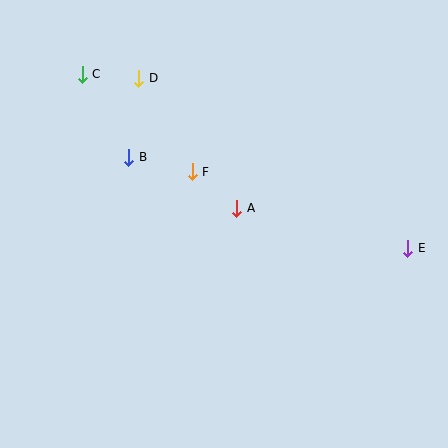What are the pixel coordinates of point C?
Point C is at (82, 74).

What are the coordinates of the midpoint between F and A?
The midpoint between F and A is at (214, 190).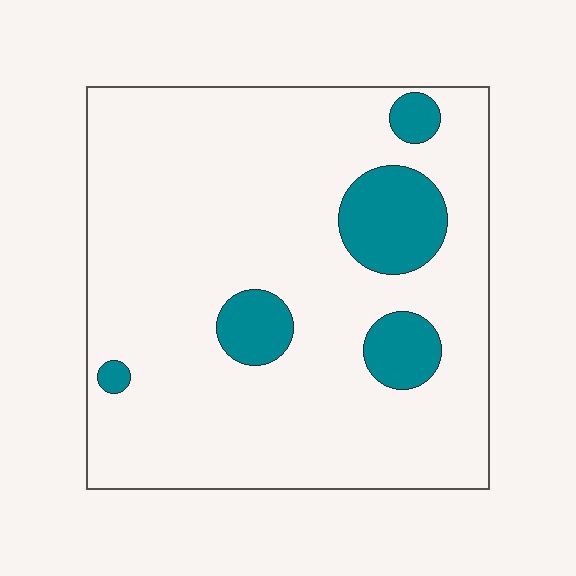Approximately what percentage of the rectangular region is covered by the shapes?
Approximately 15%.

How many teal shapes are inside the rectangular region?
5.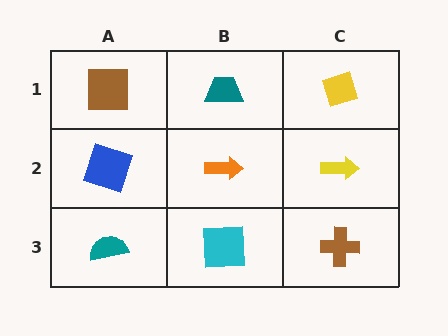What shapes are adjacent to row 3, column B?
An orange arrow (row 2, column B), a teal semicircle (row 3, column A), a brown cross (row 3, column C).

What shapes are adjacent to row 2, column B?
A teal trapezoid (row 1, column B), a cyan square (row 3, column B), a blue square (row 2, column A), a yellow arrow (row 2, column C).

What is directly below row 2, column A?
A teal semicircle.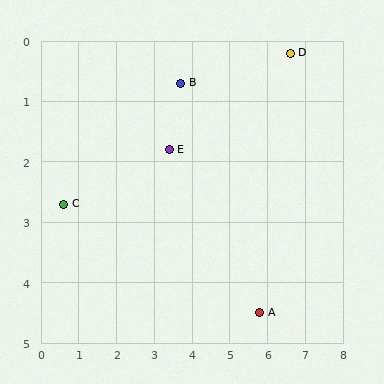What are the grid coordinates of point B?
Point B is at approximately (3.7, 0.7).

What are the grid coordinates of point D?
Point D is at approximately (6.6, 0.2).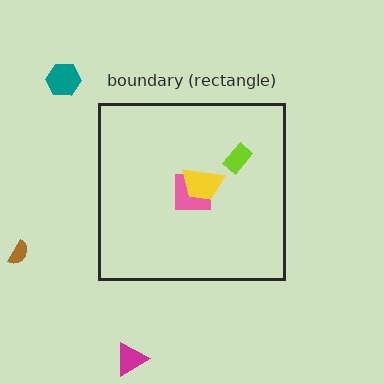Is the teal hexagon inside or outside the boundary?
Outside.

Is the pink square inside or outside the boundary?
Inside.